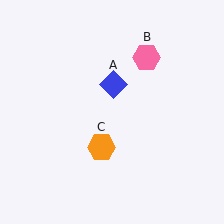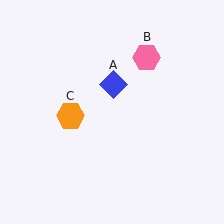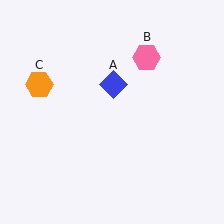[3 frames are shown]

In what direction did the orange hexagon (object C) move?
The orange hexagon (object C) moved up and to the left.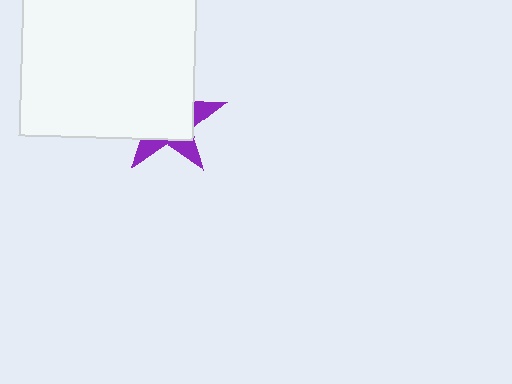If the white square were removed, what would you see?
You would see the complete purple star.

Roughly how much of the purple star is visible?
A small part of it is visible (roughly 31%).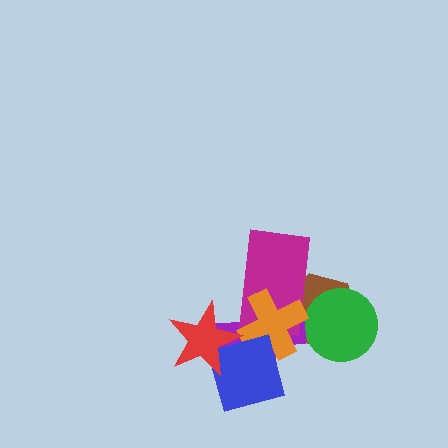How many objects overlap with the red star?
2 objects overlap with the red star.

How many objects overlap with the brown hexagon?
4 objects overlap with the brown hexagon.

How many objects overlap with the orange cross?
4 objects overlap with the orange cross.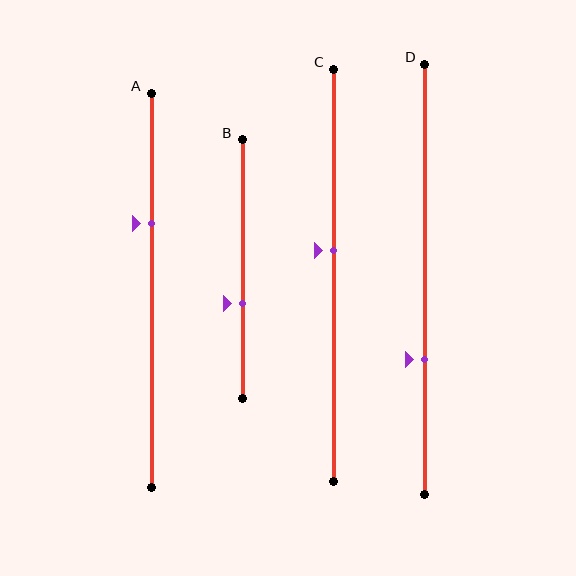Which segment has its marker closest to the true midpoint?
Segment C has its marker closest to the true midpoint.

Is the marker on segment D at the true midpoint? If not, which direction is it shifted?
No, the marker on segment D is shifted downward by about 19% of the segment length.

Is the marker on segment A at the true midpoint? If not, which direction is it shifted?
No, the marker on segment A is shifted upward by about 17% of the segment length.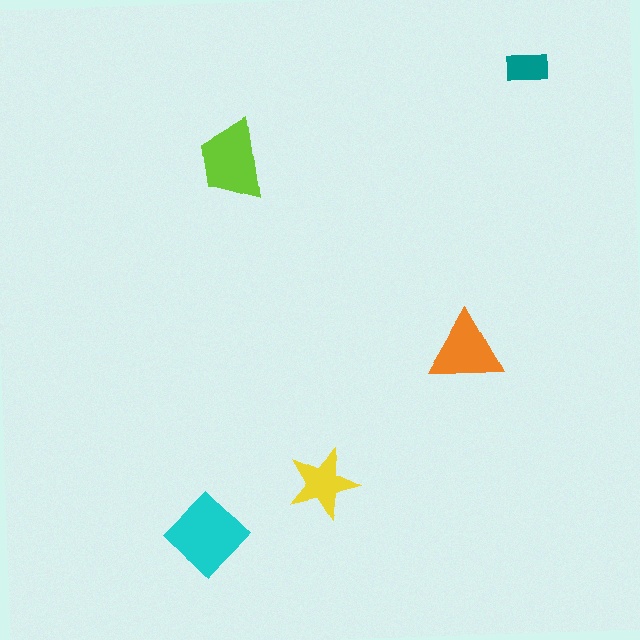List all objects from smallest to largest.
The teal rectangle, the yellow star, the orange triangle, the lime trapezoid, the cyan diamond.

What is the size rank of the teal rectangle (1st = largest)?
5th.